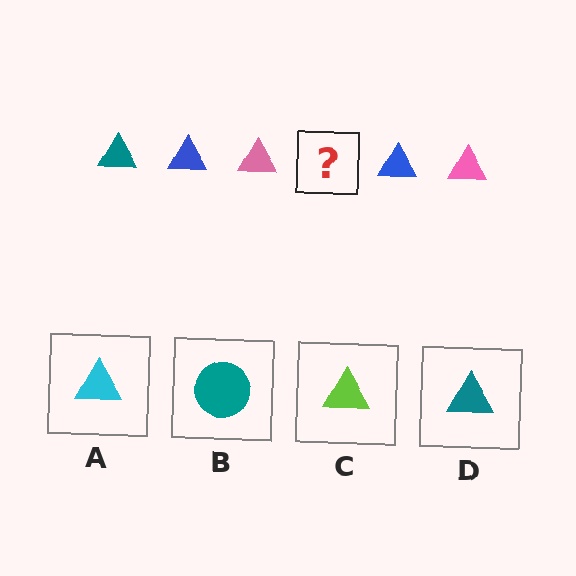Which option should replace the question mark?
Option D.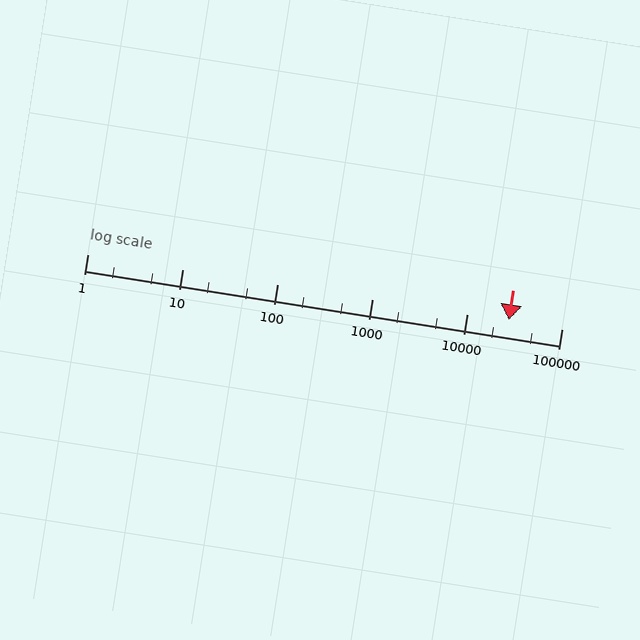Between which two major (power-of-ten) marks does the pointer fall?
The pointer is between 10000 and 100000.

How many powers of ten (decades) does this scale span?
The scale spans 5 decades, from 1 to 100000.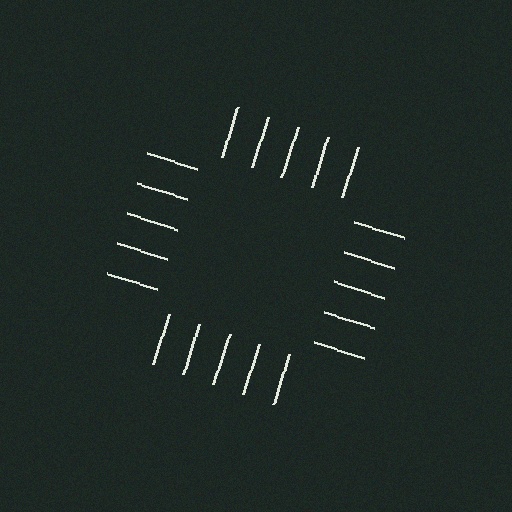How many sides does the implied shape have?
4 sides — the line-ends trace a square.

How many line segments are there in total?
20 — 5 along each of the 4 edges.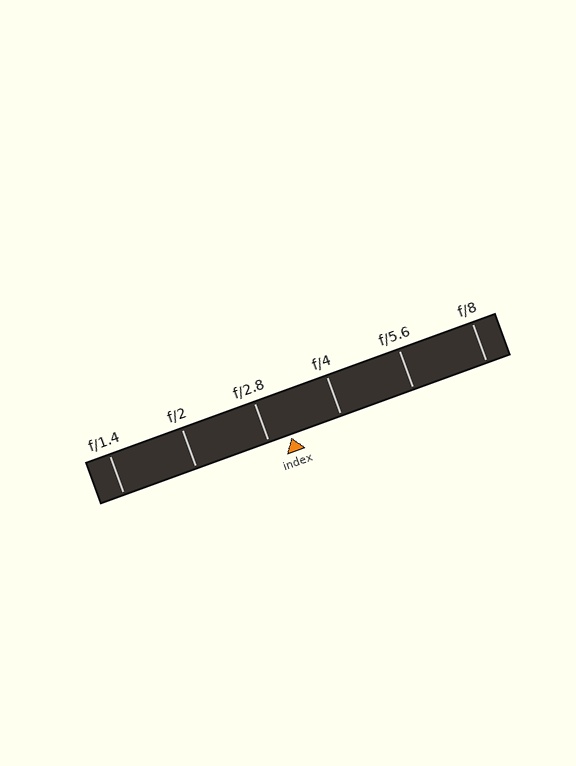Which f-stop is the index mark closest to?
The index mark is closest to f/2.8.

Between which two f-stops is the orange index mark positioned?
The index mark is between f/2.8 and f/4.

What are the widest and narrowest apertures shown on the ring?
The widest aperture shown is f/1.4 and the narrowest is f/8.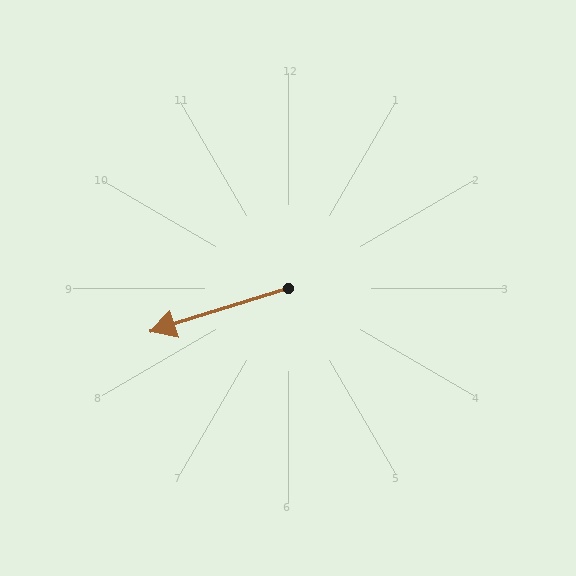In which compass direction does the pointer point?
West.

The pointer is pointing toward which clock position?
Roughly 8 o'clock.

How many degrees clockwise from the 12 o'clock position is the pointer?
Approximately 252 degrees.